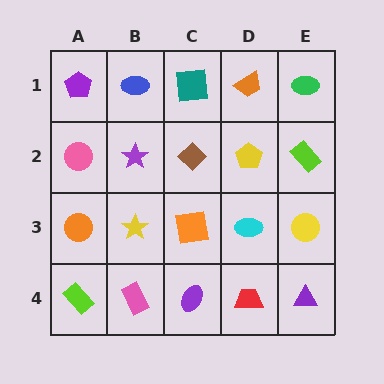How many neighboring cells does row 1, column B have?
3.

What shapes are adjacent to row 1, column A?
A pink circle (row 2, column A), a blue ellipse (row 1, column B).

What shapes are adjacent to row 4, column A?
An orange circle (row 3, column A), a pink rectangle (row 4, column B).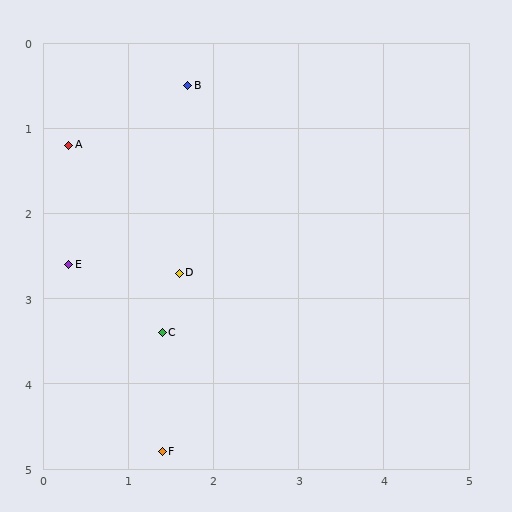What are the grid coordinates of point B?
Point B is at approximately (1.7, 0.5).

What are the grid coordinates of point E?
Point E is at approximately (0.3, 2.6).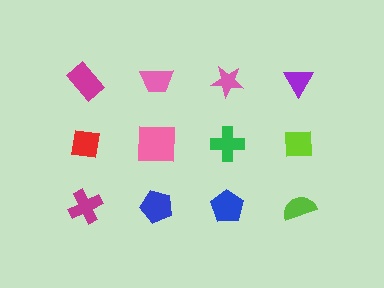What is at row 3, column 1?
A magenta cross.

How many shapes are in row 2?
4 shapes.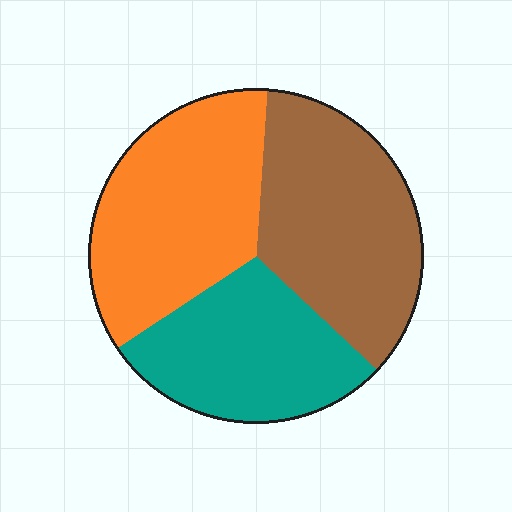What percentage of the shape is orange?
Orange takes up between a quarter and a half of the shape.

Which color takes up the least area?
Teal, at roughly 30%.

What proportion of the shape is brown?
Brown takes up about three eighths (3/8) of the shape.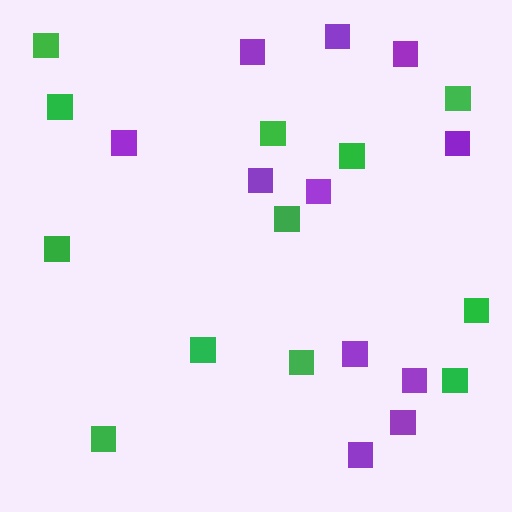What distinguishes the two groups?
There are 2 groups: one group of purple squares (11) and one group of green squares (12).